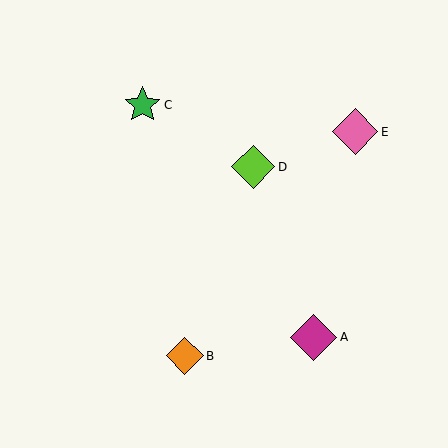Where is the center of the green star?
The center of the green star is at (142, 105).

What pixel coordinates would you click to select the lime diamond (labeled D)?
Click at (253, 167) to select the lime diamond D.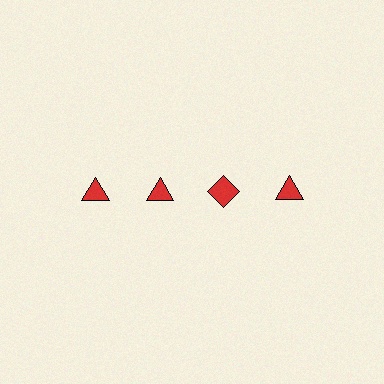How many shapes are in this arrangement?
There are 4 shapes arranged in a grid pattern.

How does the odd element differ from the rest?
It has a different shape: diamond instead of triangle.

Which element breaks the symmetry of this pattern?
The red diamond in the top row, center column breaks the symmetry. All other shapes are red triangles.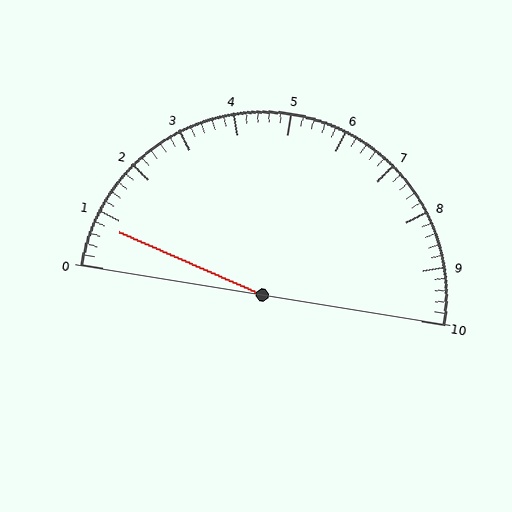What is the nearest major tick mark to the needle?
The nearest major tick mark is 1.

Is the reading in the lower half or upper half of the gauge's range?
The reading is in the lower half of the range (0 to 10).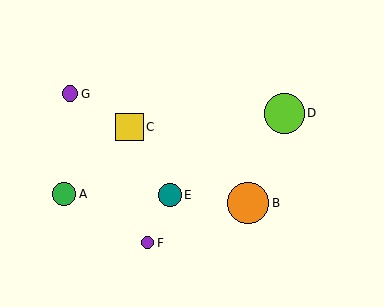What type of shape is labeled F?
Shape F is a purple circle.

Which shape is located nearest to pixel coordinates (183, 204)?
The teal circle (labeled E) at (170, 195) is nearest to that location.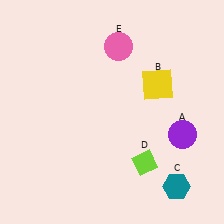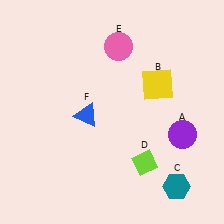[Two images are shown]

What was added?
A blue triangle (F) was added in Image 2.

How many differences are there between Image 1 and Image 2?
There is 1 difference between the two images.